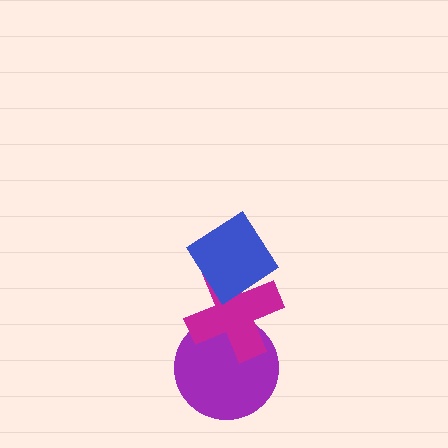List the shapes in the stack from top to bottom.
From top to bottom: the blue diamond, the magenta cross, the purple circle.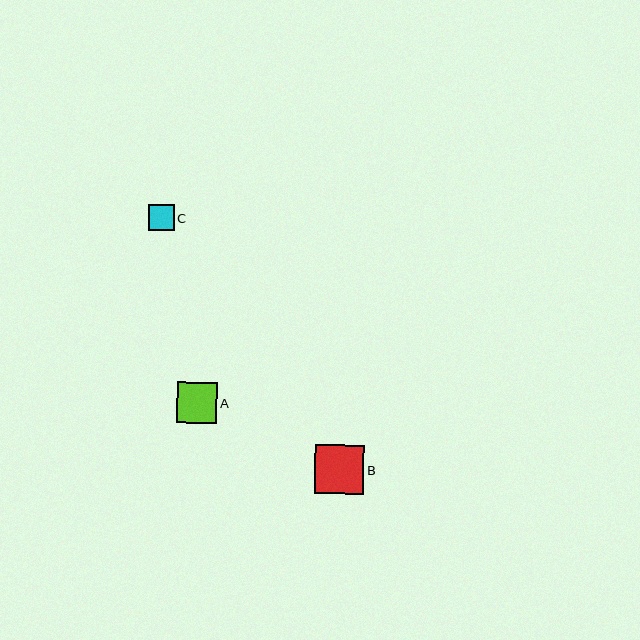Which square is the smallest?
Square C is the smallest with a size of approximately 26 pixels.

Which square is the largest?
Square B is the largest with a size of approximately 49 pixels.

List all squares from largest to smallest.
From largest to smallest: B, A, C.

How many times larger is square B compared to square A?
Square B is approximately 1.2 times the size of square A.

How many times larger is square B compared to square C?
Square B is approximately 1.9 times the size of square C.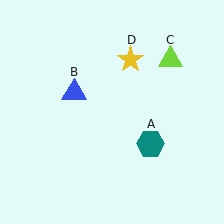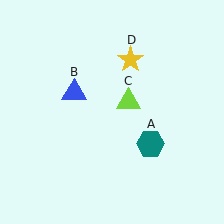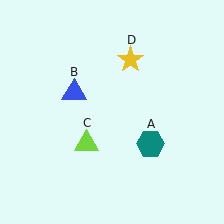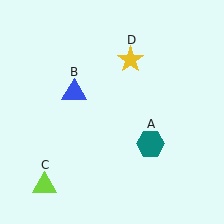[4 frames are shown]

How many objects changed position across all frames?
1 object changed position: lime triangle (object C).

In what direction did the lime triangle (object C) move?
The lime triangle (object C) moved down and to the left.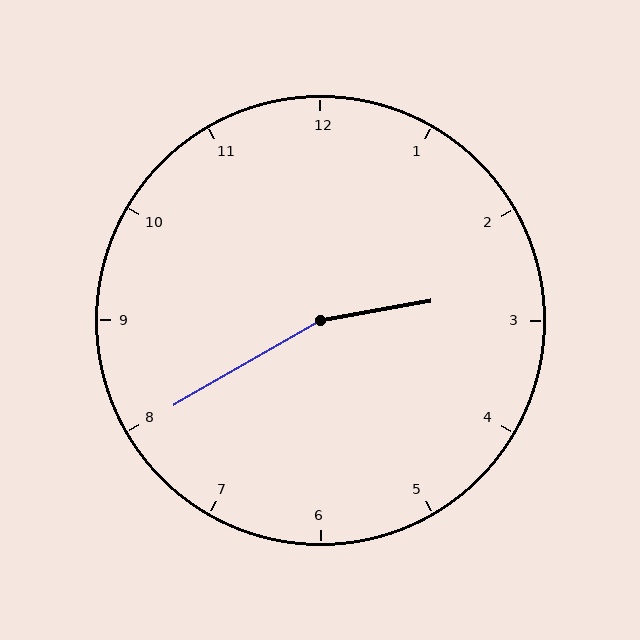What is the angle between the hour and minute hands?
Approximately 160 degrees.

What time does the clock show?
2:40.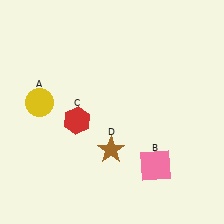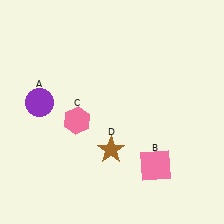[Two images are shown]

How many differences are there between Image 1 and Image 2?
There are 2 differences between the two images.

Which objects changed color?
A changed from yellow to purple. C changed from red to pink.